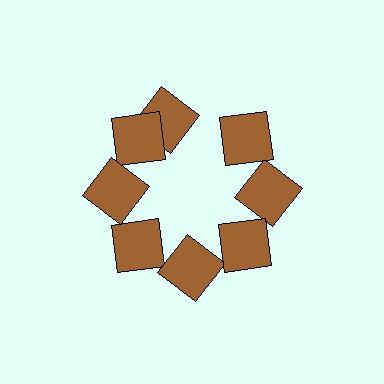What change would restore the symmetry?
The symmetry would be restored by rotating it back into even spacing with its neighbors so that all 8 squares sit at equal angles and equal distance from the center.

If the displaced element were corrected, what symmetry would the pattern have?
It would have 8-fold rotational symmetry — the pattern would map onto itself every 45 degrees.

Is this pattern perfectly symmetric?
No. The 8 brown squares are arranged in a ring, but one element near the 12 o'clock position is rotated out of alignment along the ring, breaking the 8-fold rotational symmetry.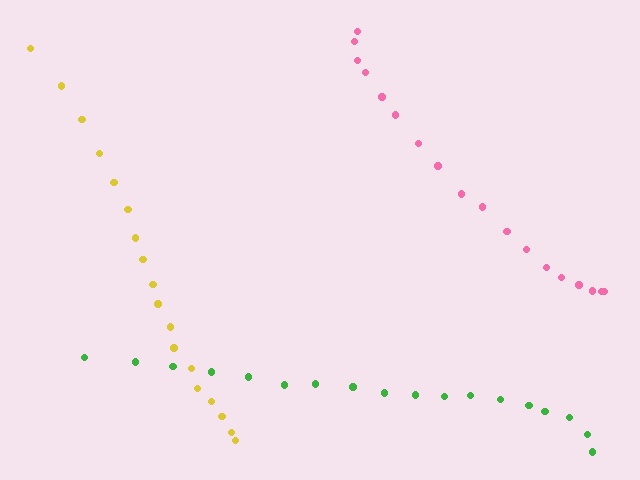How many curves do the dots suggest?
There are 3 distinct paths.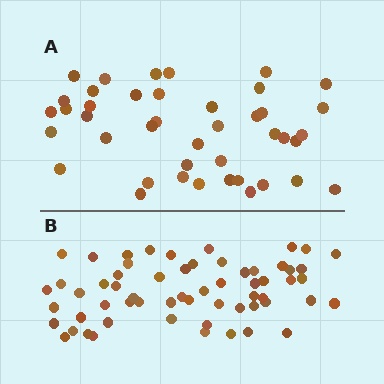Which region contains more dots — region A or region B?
Region B (the bottom region) has more dots.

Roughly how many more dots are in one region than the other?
Region B has approximately 20 more dots than region A.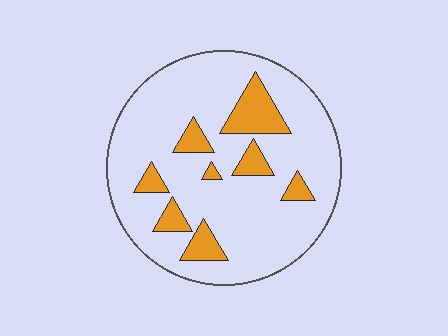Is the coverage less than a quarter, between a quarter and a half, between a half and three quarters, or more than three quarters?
Less than a quarter.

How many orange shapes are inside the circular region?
8.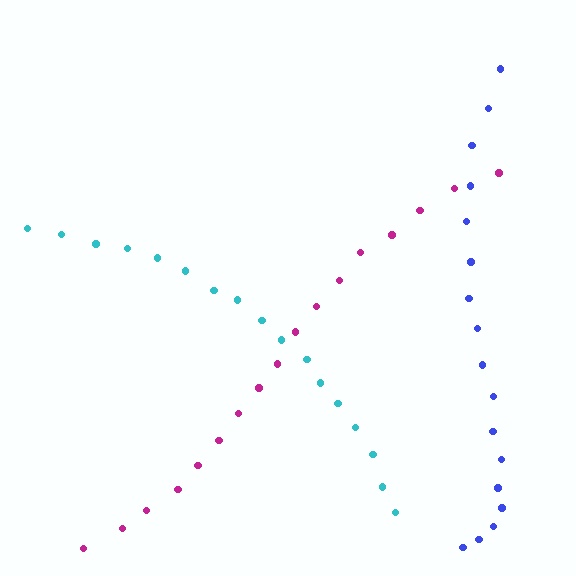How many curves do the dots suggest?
There are 3 distinct paths.